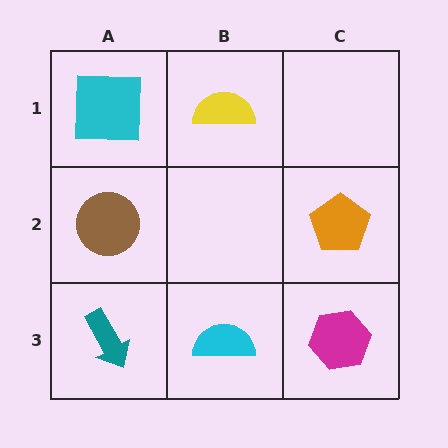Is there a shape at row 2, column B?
No, that cell is empty.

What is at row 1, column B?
A yellow semicircle.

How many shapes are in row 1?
2 shapes.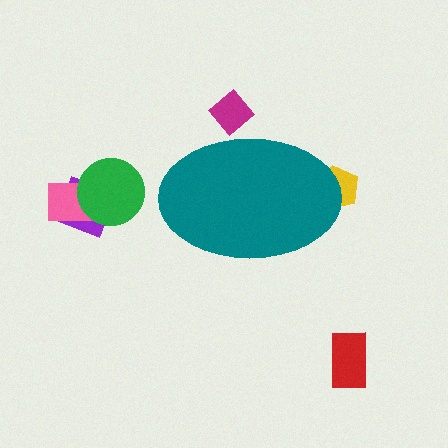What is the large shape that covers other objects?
A teal ellipse.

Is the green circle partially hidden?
No, the green circle is fully visible.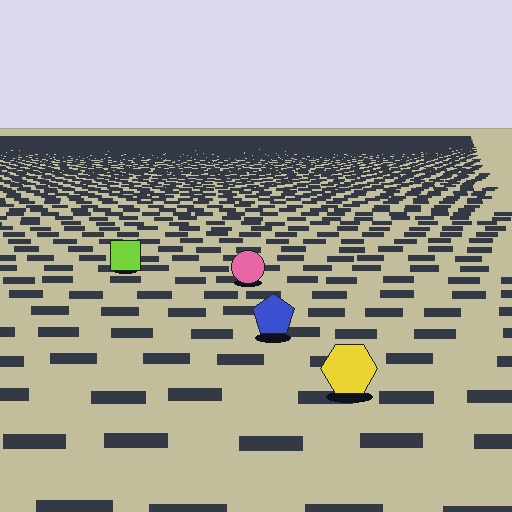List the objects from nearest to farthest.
From nearest to farthest: the yellow hexagon, the blue pentagon, the pink circle, the lime square.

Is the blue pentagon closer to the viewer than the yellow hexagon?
No. The yellow hexagon is closer — you can tell from the texture gradient: the ground texture is coarser near it.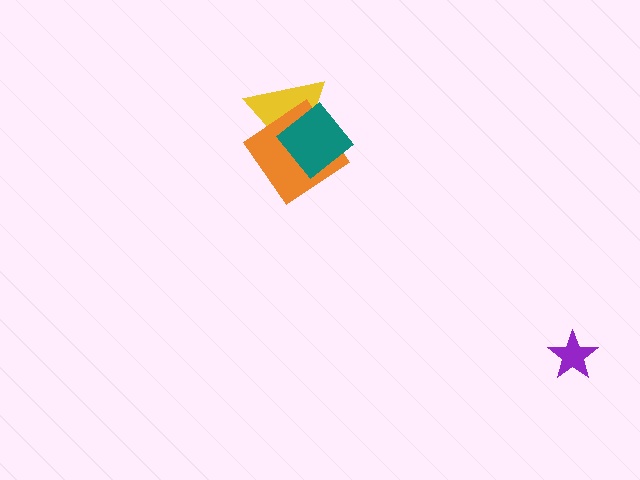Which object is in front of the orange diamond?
The teal diamond is in front of the orange diamond.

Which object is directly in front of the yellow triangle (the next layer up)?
The orange diamond is directly in front of the yellow triangle.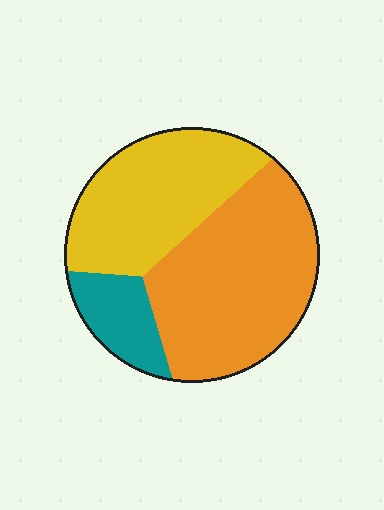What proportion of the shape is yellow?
Yellow covers 37% of the shape.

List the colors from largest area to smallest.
From largest to smallest: orange, yellow, teal.